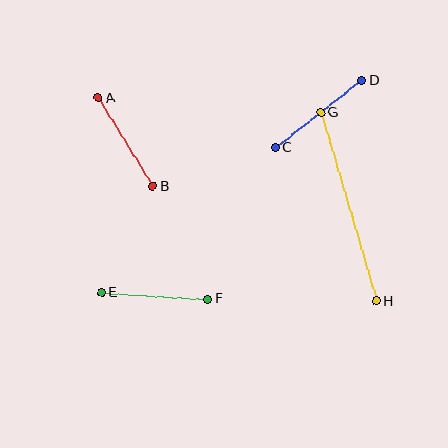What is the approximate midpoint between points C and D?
The midpoint is at approximately (319, 114) pixels.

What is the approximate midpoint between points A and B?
The midpoint is at approximately (125, 142) pixels.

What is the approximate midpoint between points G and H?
The midpoint is at approximately (349, 207) pixels.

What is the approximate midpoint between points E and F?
The midpoint is at approximately (155, 296) pixels.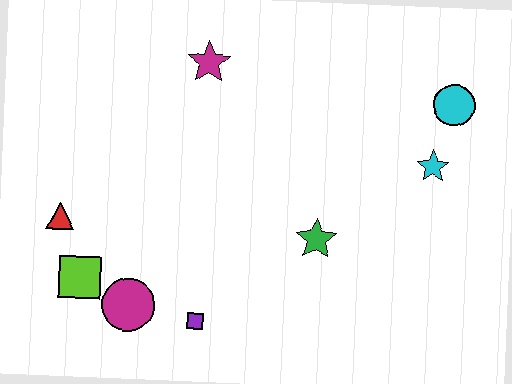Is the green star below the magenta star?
Yes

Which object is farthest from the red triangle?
The cyan circle is farthest from the red triangle.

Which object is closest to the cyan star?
The cyan circle is closest to the cyan star.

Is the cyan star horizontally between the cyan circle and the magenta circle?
Yes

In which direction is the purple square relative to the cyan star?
The purple square is to the left of the cyan star.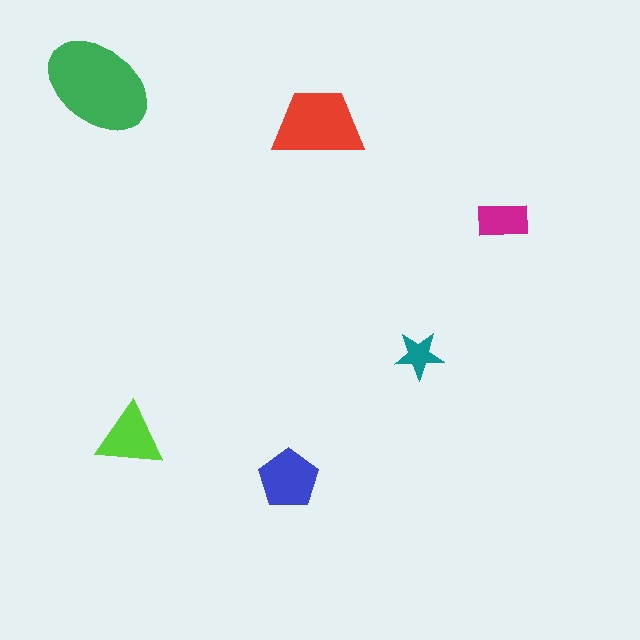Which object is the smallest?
The teal star.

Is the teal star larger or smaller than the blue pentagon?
Smaller.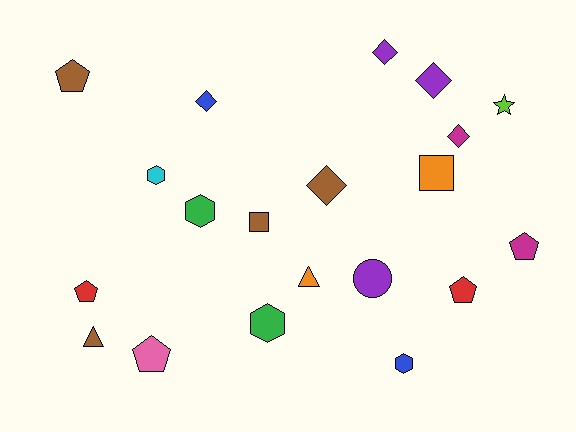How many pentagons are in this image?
There are 5 pentagons.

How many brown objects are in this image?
There are 4 brown objects.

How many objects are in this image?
There are 20 objects.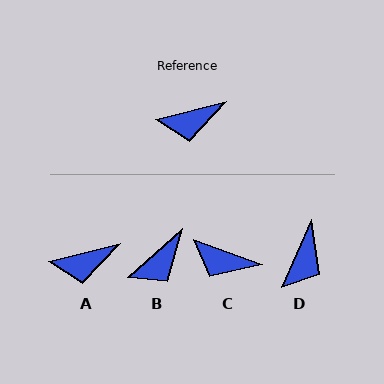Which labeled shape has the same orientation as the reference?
A.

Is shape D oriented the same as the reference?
No, it is off by about 52 degrees.